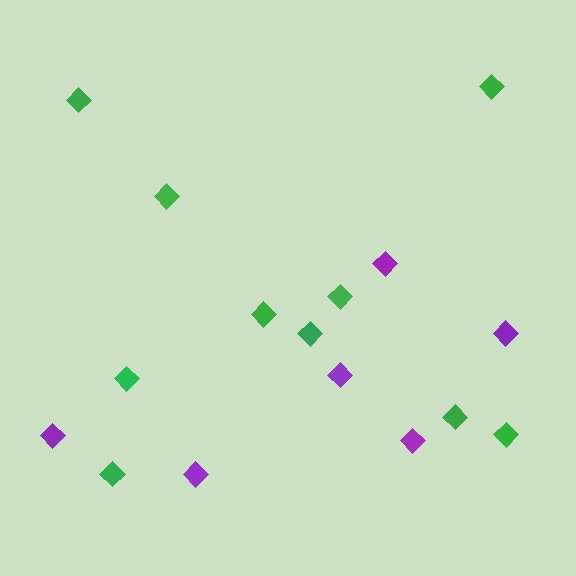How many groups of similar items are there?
There are 2 groups: one group of purple diamonds (6) and one group of green diamonds (10).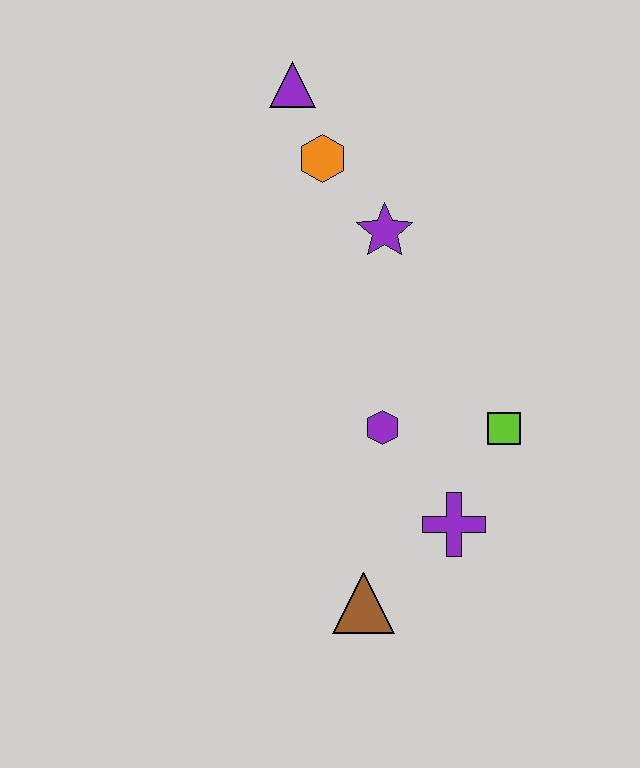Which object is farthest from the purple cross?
The purple triangle is farthest from the purple cross.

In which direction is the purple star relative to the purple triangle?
The purple star is below the purple triangle.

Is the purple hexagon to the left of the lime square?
Yes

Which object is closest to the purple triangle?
The orange hexagon is closest to the purple triangle.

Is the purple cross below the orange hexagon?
Yes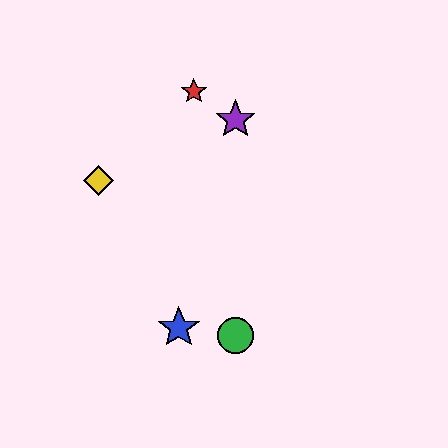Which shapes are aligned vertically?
The green circle, the purple star are aligned vertically.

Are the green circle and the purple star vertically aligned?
Yes, both are at x≈235.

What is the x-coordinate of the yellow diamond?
The yellow diamond is at x≈99.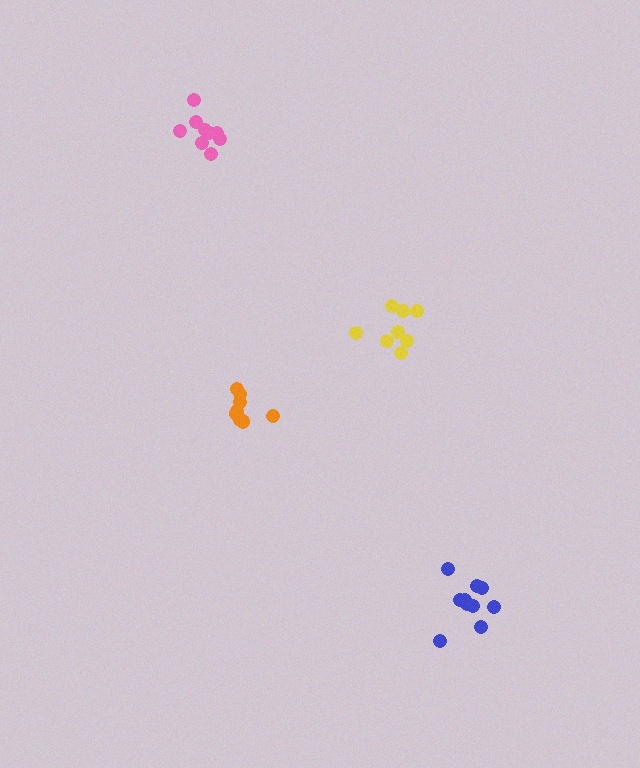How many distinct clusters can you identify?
There are 4 distinct clusters.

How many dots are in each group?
Group 1: 8 dots, Group 2: 10 dots, Group 3: 9 dots, Group 4: 8 dots (35 total).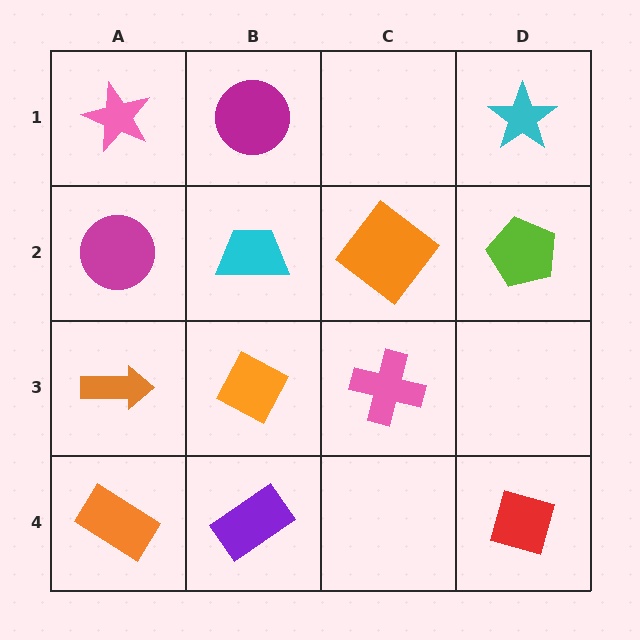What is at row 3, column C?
A pink cross.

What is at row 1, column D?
A cyan star.